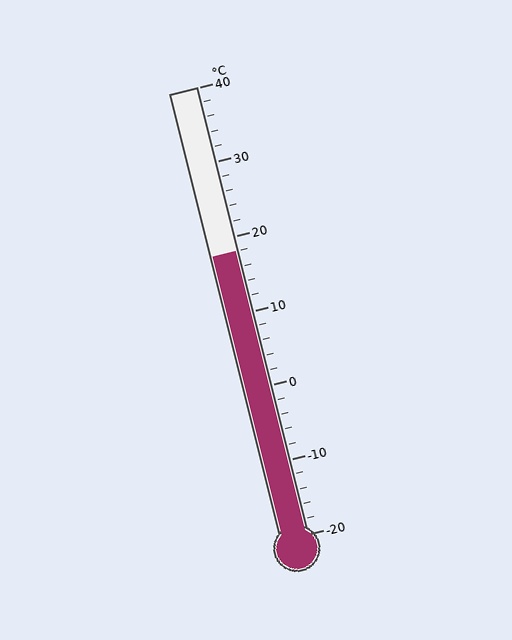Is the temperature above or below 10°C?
The temperature is above 10°C.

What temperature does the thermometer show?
The thermometer shows approximately 18°C.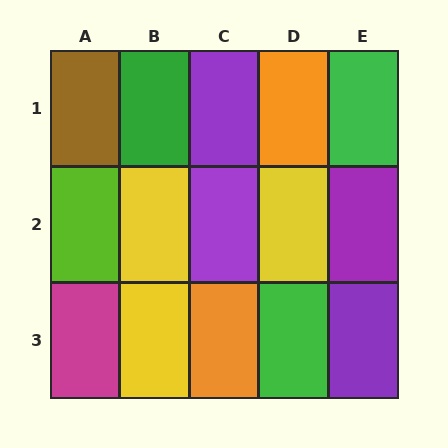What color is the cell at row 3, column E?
Purple.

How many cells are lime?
1 cell is lime.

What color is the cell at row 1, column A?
Brown.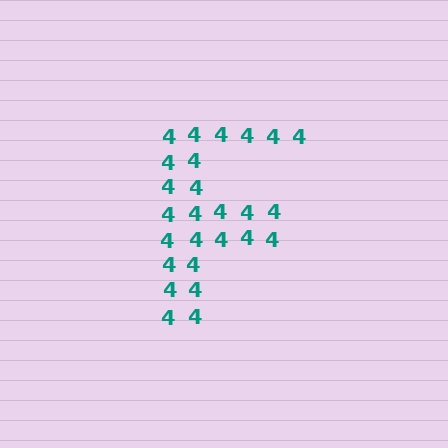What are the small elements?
The small elements are digit 4's.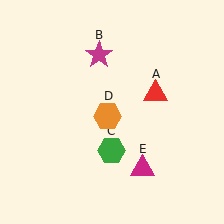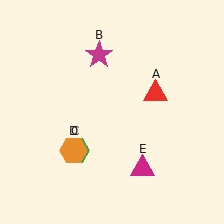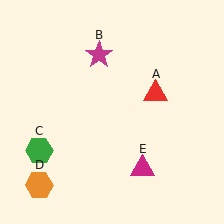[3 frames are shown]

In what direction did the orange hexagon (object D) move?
The orange hexagon (object D) moved down and to the left.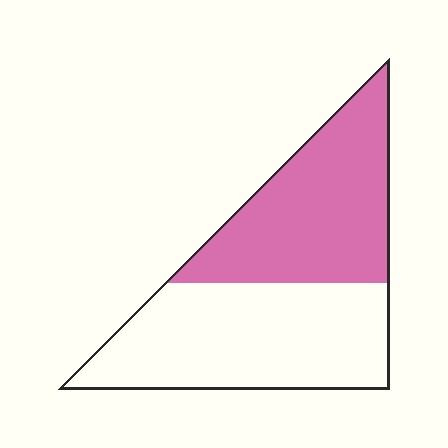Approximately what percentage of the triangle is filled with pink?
Approximately 45%.